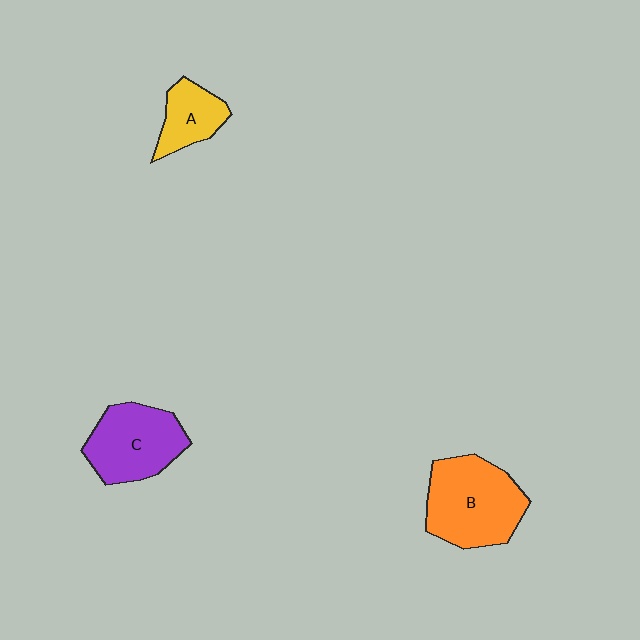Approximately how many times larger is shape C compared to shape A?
Approximately 1.7 times.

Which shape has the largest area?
Shape B (orange).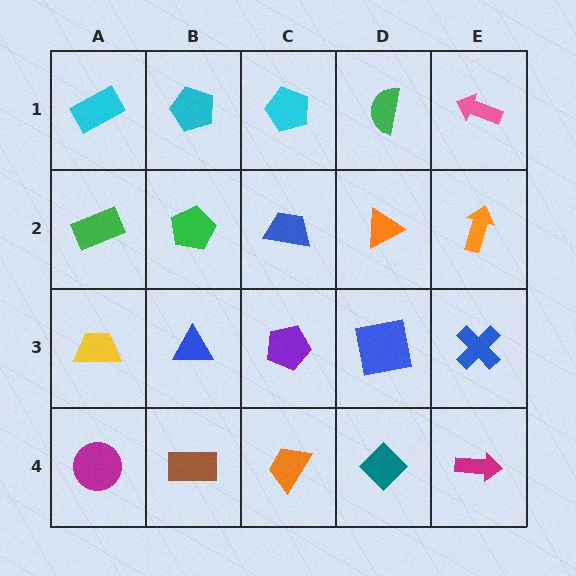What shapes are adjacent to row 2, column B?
A cyan pentagon (row 1, column B), a blue triangle (row 3, column B), a green rectangle (row 2, column A), a blue trapezoid (row 2, column C).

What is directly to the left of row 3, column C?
A blue triangle.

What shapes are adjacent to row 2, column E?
A pink arrow (row 1, column E), a blue cross (row 3, column E), an orange triangle (row 2, column D).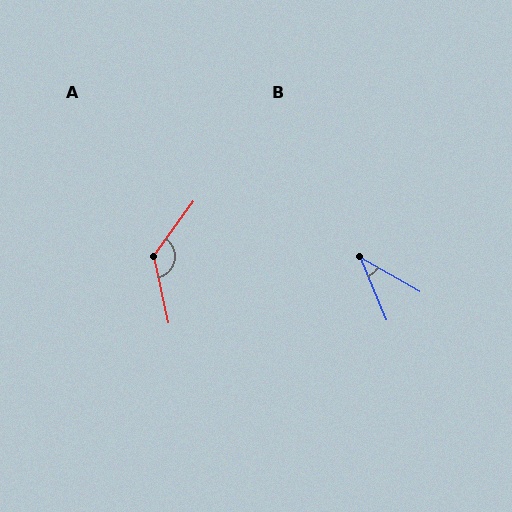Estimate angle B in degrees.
Approximately 38 degrees.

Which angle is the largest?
A, at approximately 132 degrees.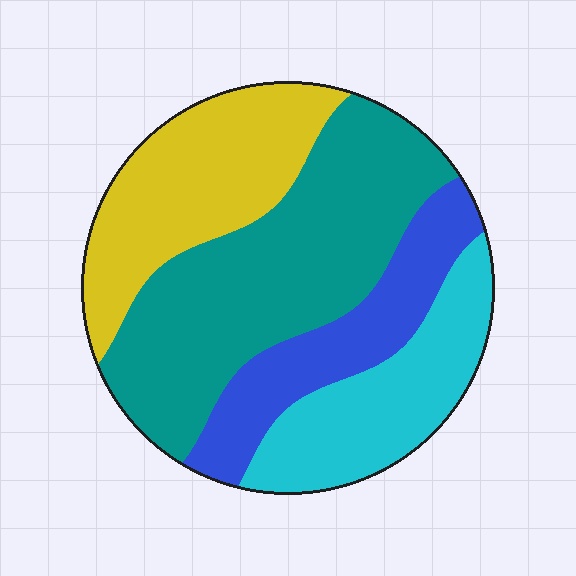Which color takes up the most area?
Teal, at roughly 40%.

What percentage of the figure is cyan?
Cyan covers 20% of the figure.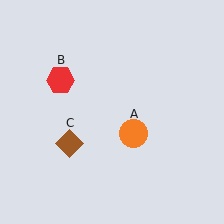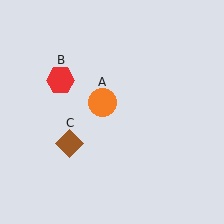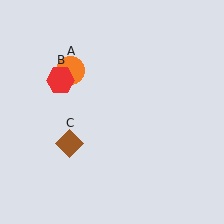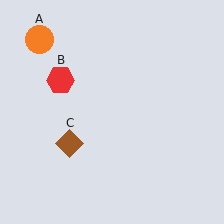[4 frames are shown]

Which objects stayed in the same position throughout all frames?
Red hexagon (object B) and brown diamond (object C) remained stationary.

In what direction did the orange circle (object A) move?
The orange circle (object A) moved up and to the left.